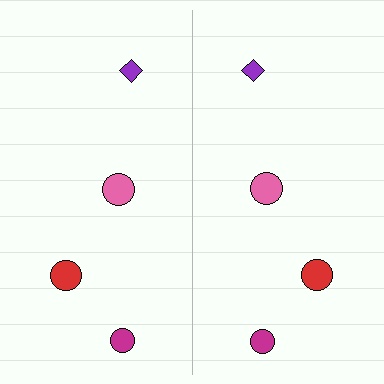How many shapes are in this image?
There are 8 shapes in this image.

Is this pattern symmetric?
Yes, this pattern has bilateral (reflection) symmetry.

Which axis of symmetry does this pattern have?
The pattern has a vertical axis of symmetry running through the center of the image.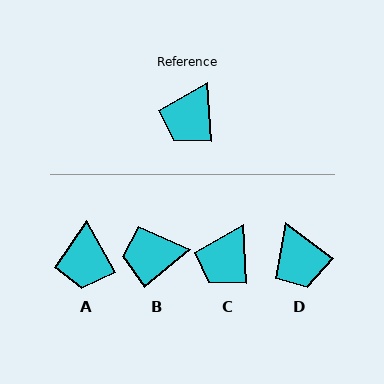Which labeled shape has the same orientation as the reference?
C.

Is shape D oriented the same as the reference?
No, it is off by about 50 degrees.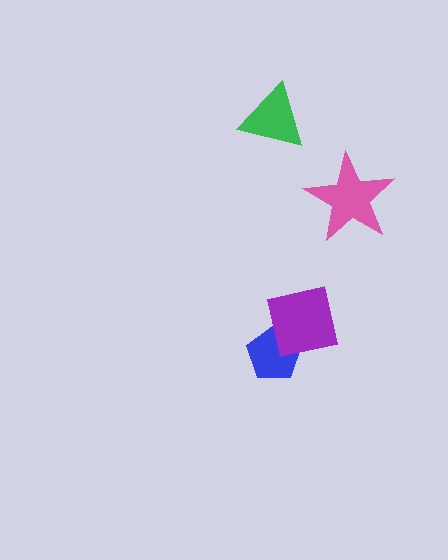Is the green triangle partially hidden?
No, no other shape covers it.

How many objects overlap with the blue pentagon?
1 object overlaps with the blue pentagon.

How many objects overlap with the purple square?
1 object overlaps with the purple square.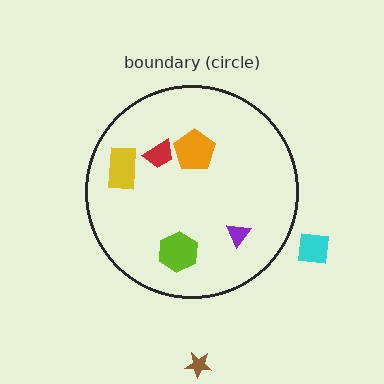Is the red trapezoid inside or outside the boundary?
Inside.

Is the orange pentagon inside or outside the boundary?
Inside.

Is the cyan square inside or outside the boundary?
Outside.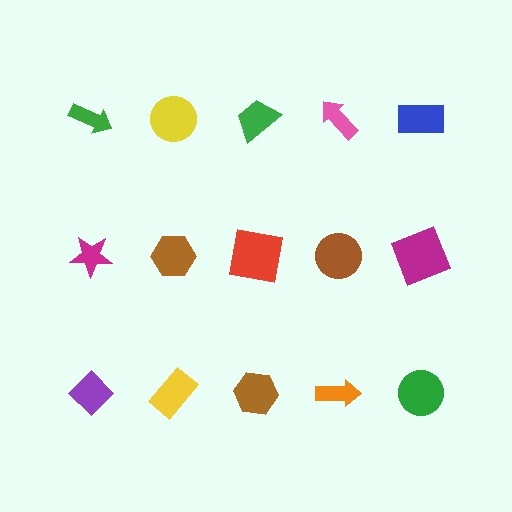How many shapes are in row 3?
5 shapes.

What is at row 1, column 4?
A pink arrow.